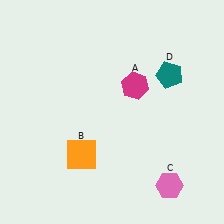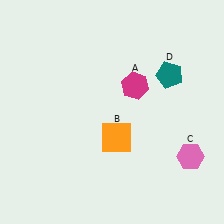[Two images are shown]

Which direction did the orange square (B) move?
The orange square (B) moved right.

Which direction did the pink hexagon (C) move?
The pink hexagon (C) moved up.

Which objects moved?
The objects that moved are: the orange square (B), the pink hexagon (C).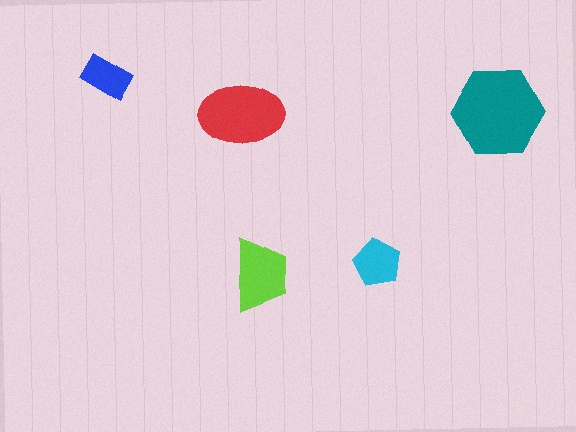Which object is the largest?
The teal hexagon.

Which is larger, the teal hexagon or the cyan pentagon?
The teal hexagon.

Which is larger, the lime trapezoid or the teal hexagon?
The teal hexagon.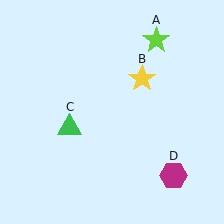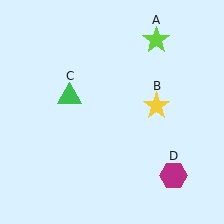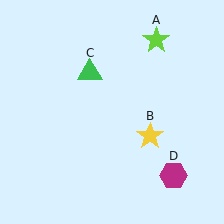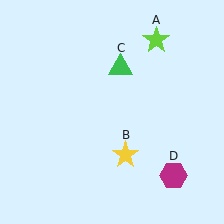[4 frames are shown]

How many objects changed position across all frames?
2 objects changed position: yellow star (object B), green triangle (object C).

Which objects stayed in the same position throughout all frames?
Lime star (object A) and magenta hexagon (object D) remained stationary.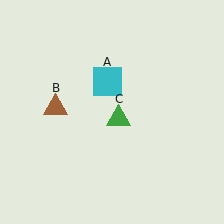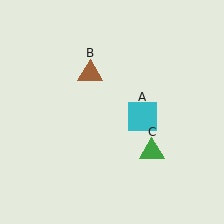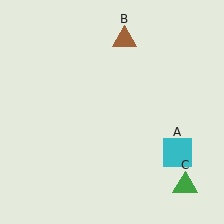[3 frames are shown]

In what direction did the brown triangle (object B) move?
The brown triangle (object B) moved up and to the right.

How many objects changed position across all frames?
3 objects changed position: cyan square (object A), brown triangle (object B), green triangle (object C).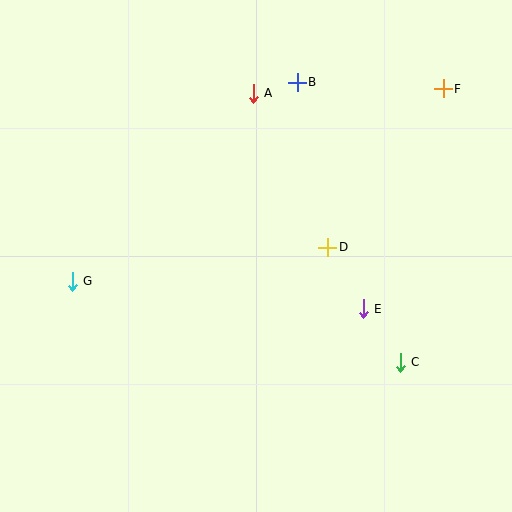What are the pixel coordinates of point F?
Point F is at (443, 89).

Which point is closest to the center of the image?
Point D at (328, 247) is closest to the center.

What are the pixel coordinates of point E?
Point E is at (363, 309).